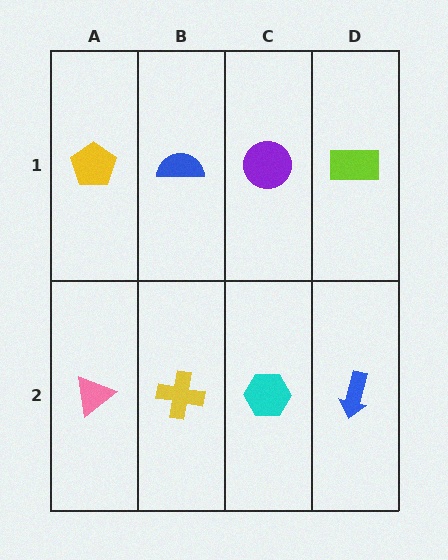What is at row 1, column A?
A yellow pentagon.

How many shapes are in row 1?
4 shapes.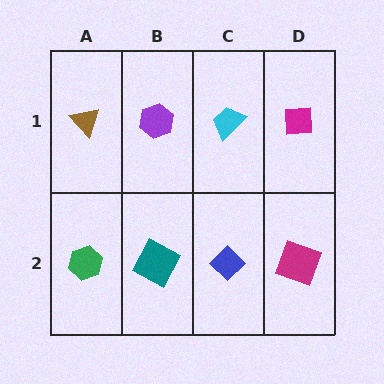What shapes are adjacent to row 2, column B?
A purple hexagon (row 1, column B), a green hexagon (row 2, column A), a blue diamond (row 2, column C).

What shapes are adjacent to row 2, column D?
A magenta square (row 1, column D), a blue diamond (row 2, column C).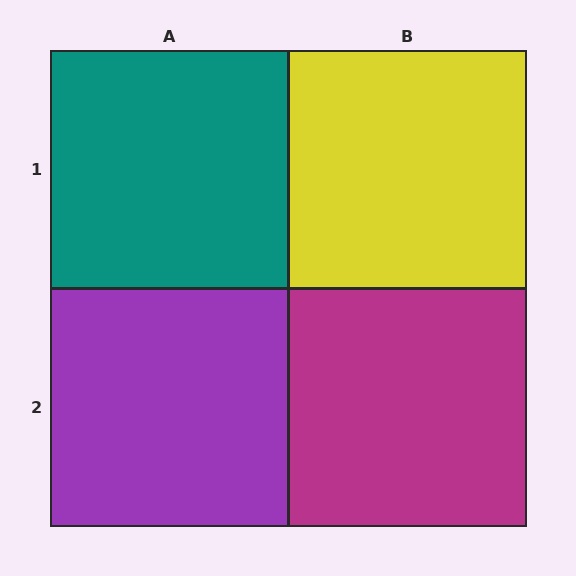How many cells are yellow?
1 cell is yellow.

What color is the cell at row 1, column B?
Yellow.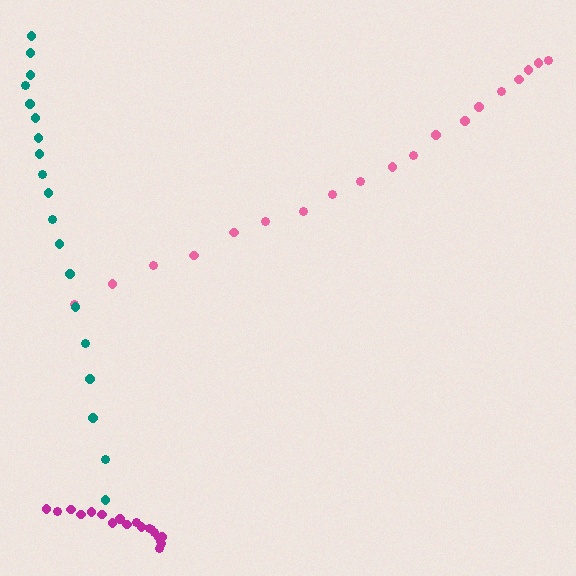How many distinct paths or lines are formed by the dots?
There are 3 distinct paths.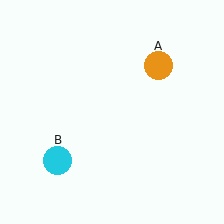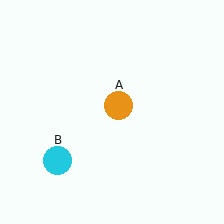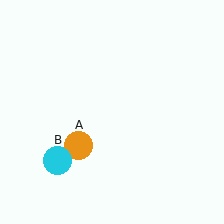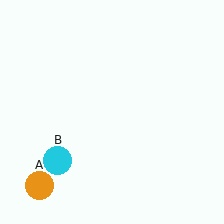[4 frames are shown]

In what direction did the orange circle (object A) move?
The orange circle (object A) moved down and to the left.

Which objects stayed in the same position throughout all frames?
Cyan circle (object B) remained stationary.